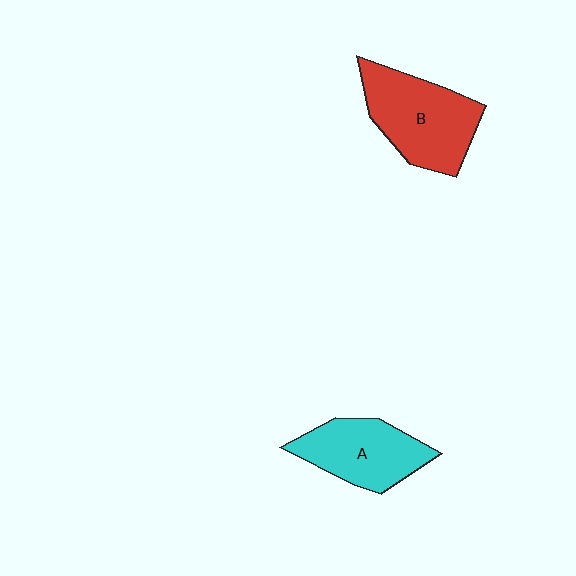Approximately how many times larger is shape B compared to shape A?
Approximately 1.2 times.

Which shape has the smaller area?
Shape A (cyan).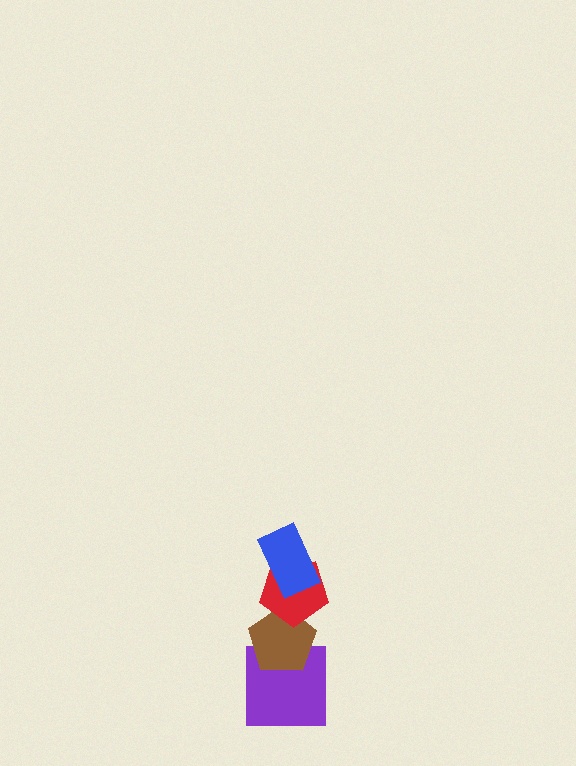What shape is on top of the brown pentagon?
The red pentagon is on top of the brown pentagon.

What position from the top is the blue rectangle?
The blue rectangle is 1st from the top.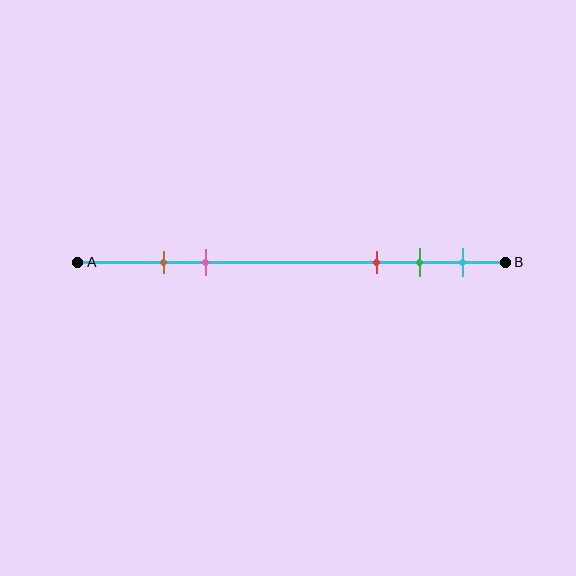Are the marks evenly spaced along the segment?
No, the marks are not evenly spaced.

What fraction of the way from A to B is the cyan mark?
The cyan mark is approximately 90% (0.9) of the way from A to B.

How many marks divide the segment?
There are 5 marks dividing the segment.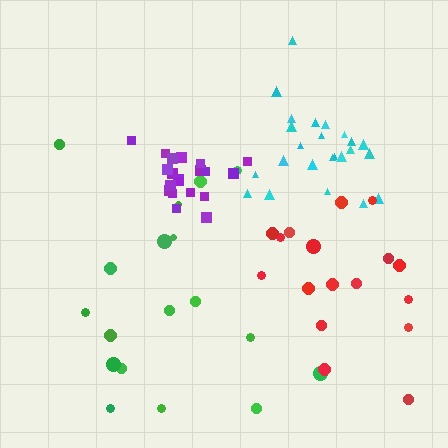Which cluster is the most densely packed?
Purple.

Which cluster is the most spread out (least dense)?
Green.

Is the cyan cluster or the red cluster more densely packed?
Cyan.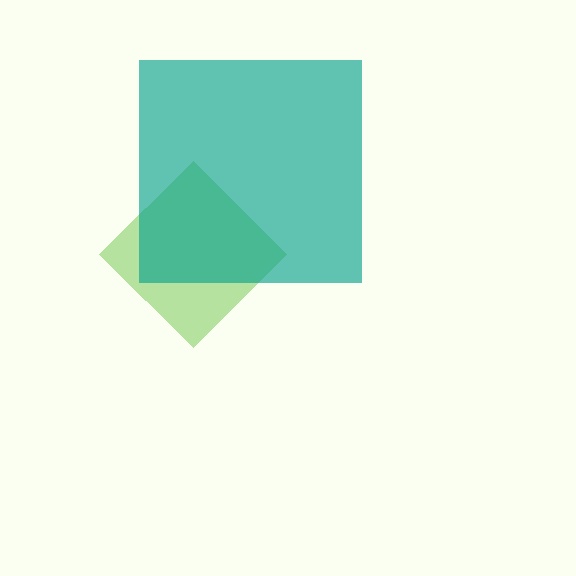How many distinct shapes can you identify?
There are 2 distinct shapes: a lime diamond, a teal square.